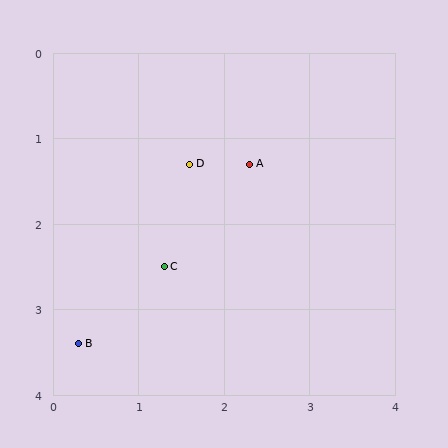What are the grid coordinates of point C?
Point C is at approximately (1.3, 2.5).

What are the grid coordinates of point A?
Point A is at approximately (2.3, 1.3).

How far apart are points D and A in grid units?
Points D and A are about 0.7 grid units apart.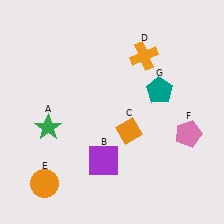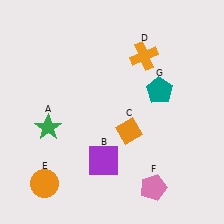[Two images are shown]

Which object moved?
The pink pentagon (F) moved down.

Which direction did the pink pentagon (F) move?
The pink pentagon (F) moved down.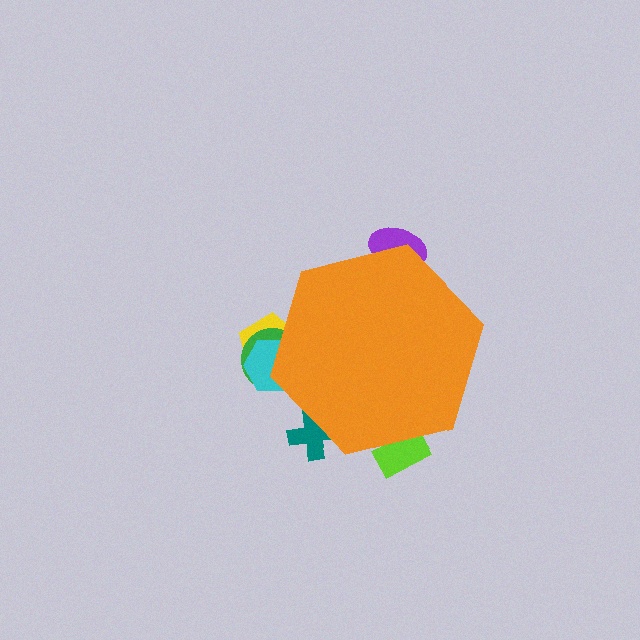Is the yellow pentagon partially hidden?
Yes, the yellow pentagon is partially hidden behind the orange hexagon.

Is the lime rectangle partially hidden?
Yes, the lime rectangle is partially hidden behind the orange hexagon.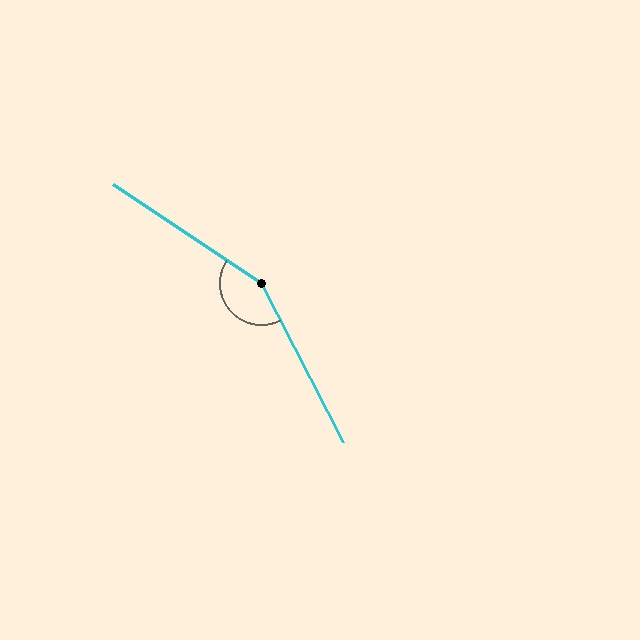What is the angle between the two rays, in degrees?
Approximately 151 degrees.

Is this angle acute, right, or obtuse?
It is obtuse.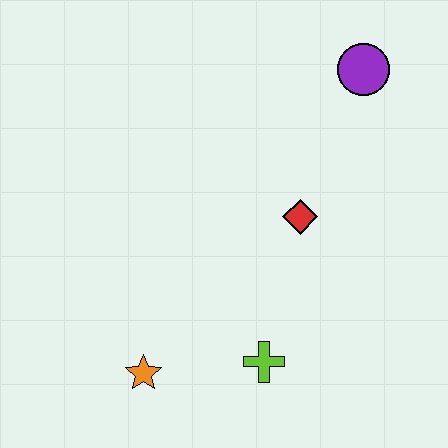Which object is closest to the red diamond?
The lime cross is closest to the red diamond.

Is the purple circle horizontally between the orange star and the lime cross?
No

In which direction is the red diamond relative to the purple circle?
The red diamond is below the purple circle.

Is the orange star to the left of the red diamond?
Yes